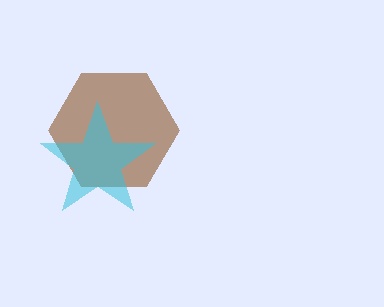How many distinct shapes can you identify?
There are 2 distinct shapes: a brown hexagon, a cyan star.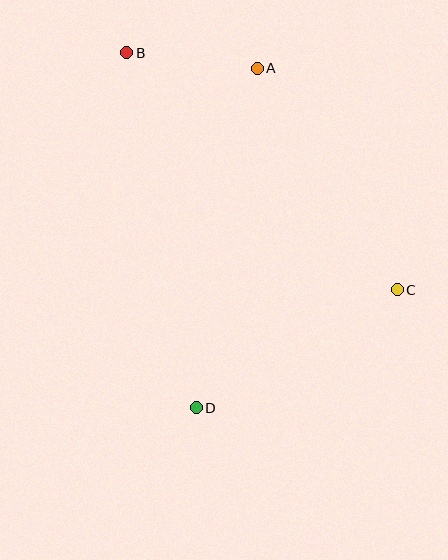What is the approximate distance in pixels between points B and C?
The distance between B and C is approximately 360 pixels.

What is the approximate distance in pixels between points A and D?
The distance between A and D is approximately 345 pixels.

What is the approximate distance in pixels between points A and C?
The distance between A and C is approximately 262 pixels.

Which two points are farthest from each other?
Points B and D are farthest from each other.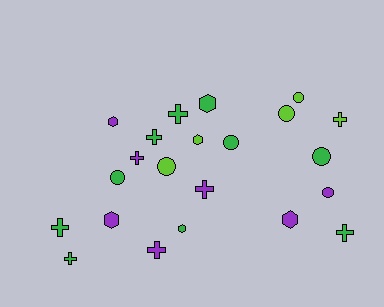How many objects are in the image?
There are 22 objects.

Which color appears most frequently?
Green, with 10 objects.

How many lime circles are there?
There are 3 lime circles.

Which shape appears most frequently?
Cross, with 9 objects.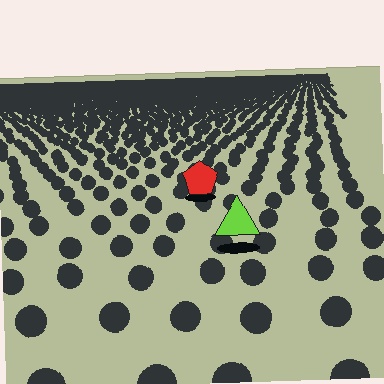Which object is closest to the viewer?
The lime triangle is closest. The texture marks near it are larger and more spread out.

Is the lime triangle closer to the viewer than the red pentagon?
Yes. The lime triangle is closer — you can tell from the texture gradient: the ground texture is coarser near it.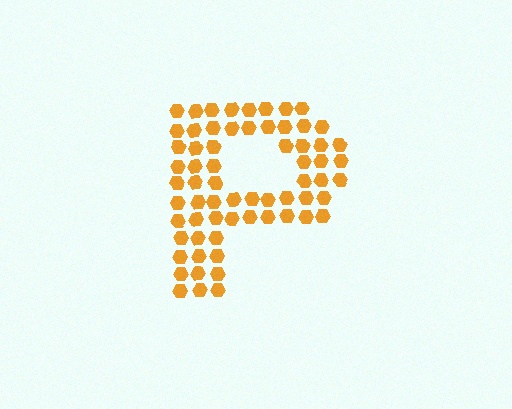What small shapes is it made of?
It is made of small hexagons.